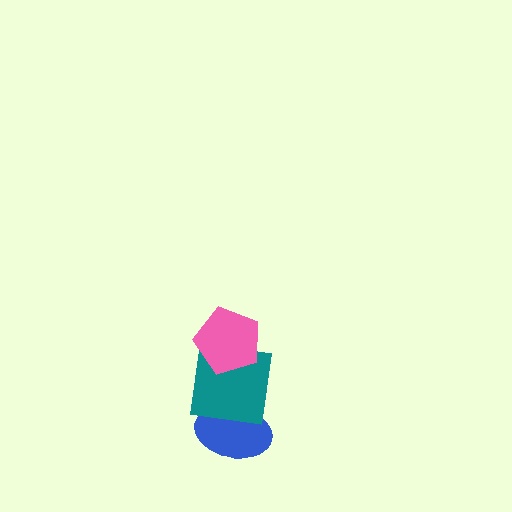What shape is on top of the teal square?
The pink pentagon is on top of the teal square.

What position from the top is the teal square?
The teal square is 2nd from the top.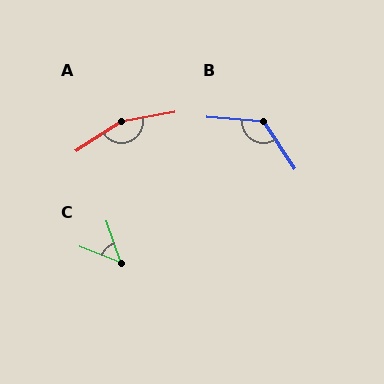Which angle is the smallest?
C, at approximately 50 degrees.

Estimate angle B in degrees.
Approximately 127 degrees.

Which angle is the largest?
A, at approximately 157 degrees.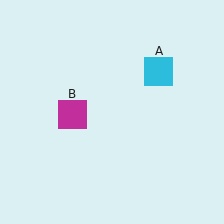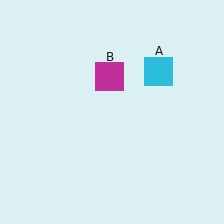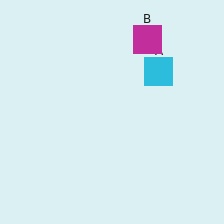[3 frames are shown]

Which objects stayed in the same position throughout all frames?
Cyan square (object A) remained stationary.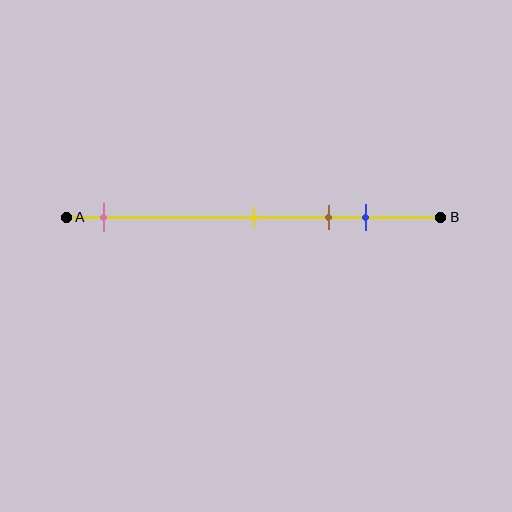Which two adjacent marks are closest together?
The brown and blue marks are the closest adjacent pair.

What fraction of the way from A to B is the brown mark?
The brown mark is approximately 70% (0.7) of the way from A to B.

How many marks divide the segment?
There are 4 marks dividing the segment.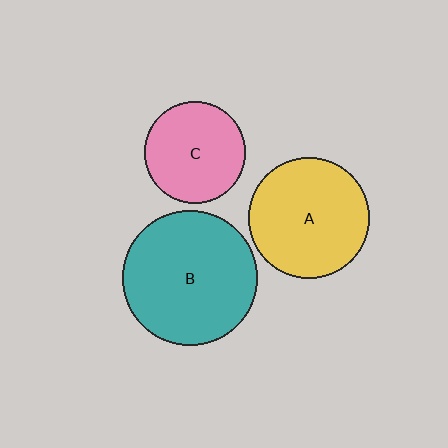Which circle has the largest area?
Circle B (teal).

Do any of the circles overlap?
No, none of the circles overlap.